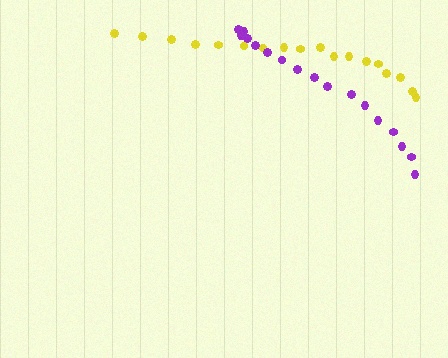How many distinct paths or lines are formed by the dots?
There are 2 distinct paths.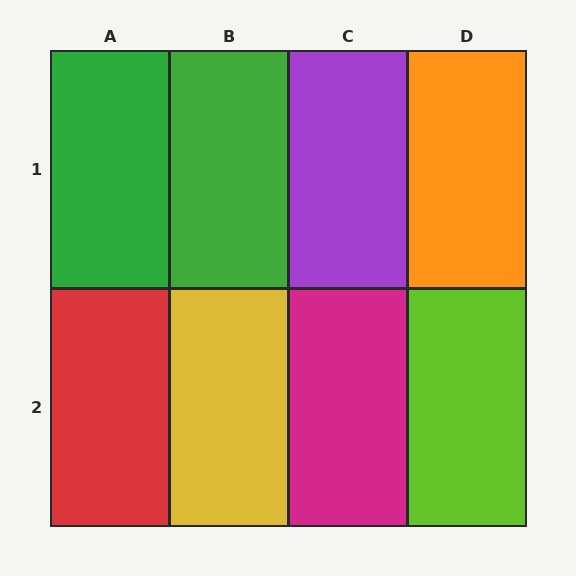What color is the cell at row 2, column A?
Red.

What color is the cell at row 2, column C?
Magenta.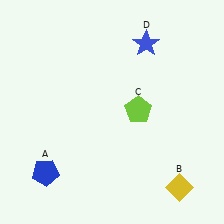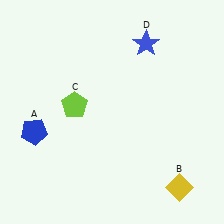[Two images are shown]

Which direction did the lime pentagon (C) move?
The lime pentagon (C) moved left.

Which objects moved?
The objects that moved are: the blue pentagon (A), the lime pentagon (C).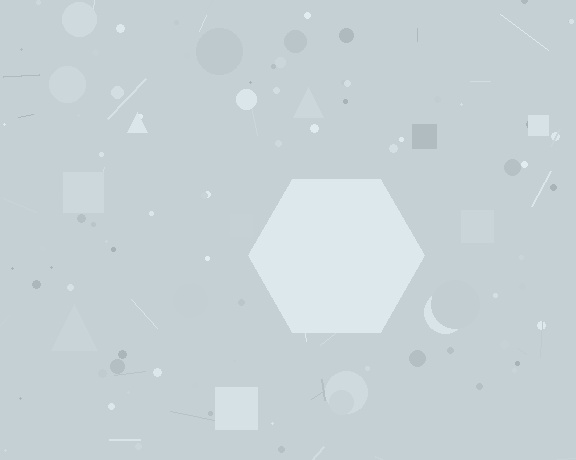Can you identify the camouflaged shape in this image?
The camouflaged shape is a hexagon.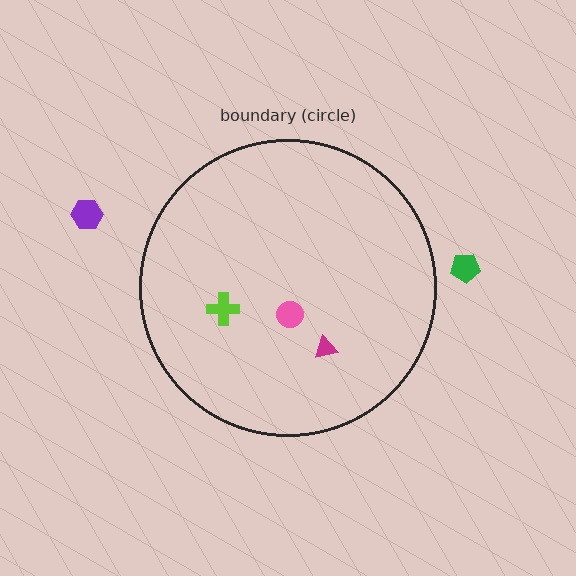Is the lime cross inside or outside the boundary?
Inside.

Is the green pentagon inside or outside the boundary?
Outside.